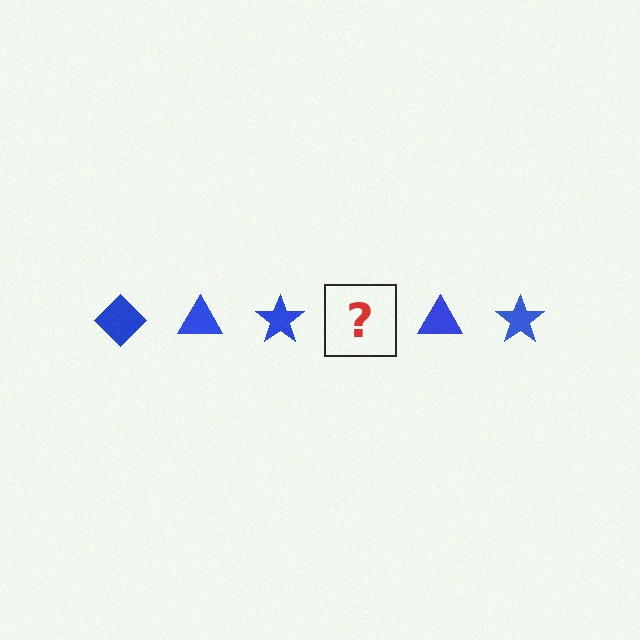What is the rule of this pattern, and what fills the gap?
The rule is that the pattern cycles through diamond, triangle, star shapes in blue. The gap should be filled with a blue diamond.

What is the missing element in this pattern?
The missing element is a blue diamond.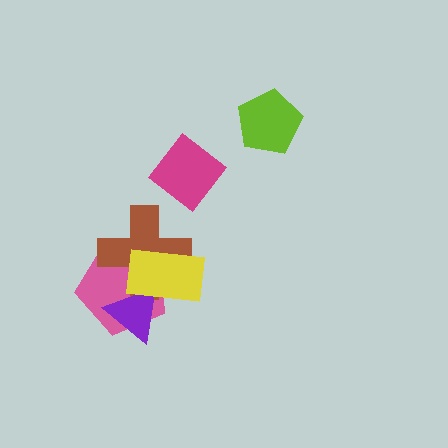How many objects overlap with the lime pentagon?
0 objects overlap with the lime pentagon.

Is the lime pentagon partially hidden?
No, no other shape covers it.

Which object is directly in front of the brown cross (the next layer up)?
The purple triangle is directly in front of the brown cross.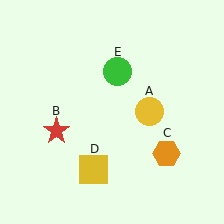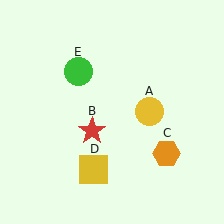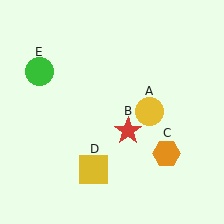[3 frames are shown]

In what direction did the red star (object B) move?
The red star (object B) moved right.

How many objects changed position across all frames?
2 objects changed position: red star (object B), green circle (object E).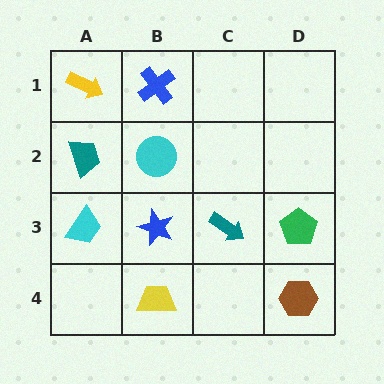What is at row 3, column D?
A green pentagon.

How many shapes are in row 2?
2 shapes.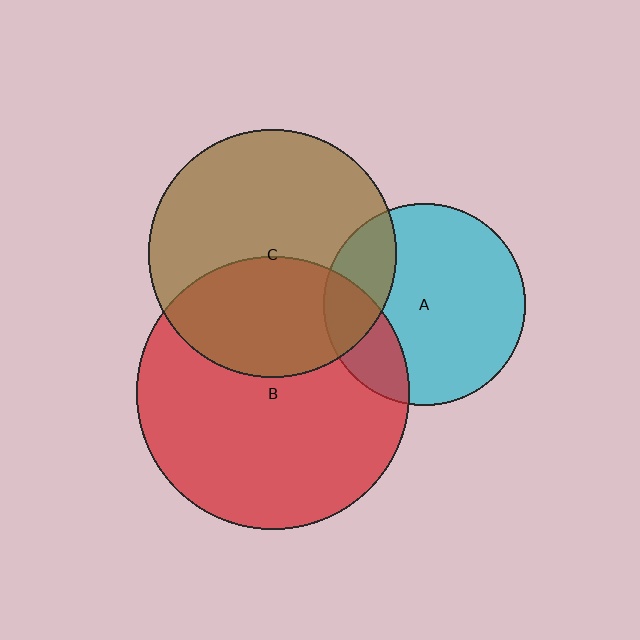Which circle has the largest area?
Circle B (red).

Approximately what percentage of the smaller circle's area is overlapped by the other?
Approximately 40%.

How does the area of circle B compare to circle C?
Approximately 1.2 times.